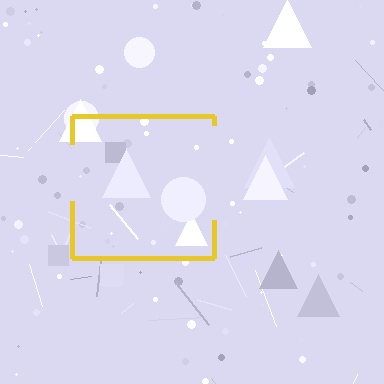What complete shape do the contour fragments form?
The contour fragments form a square.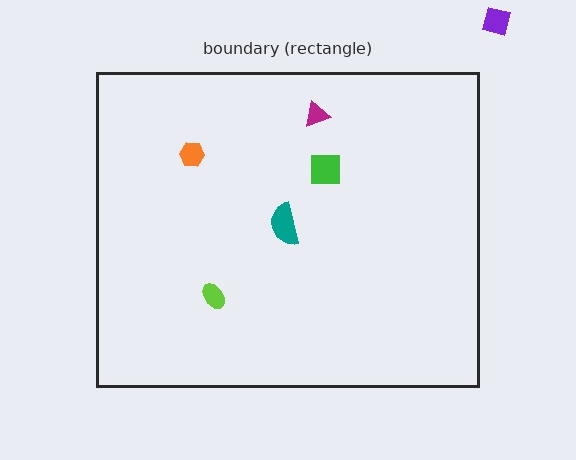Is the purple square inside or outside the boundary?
Outside.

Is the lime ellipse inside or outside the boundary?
Inside.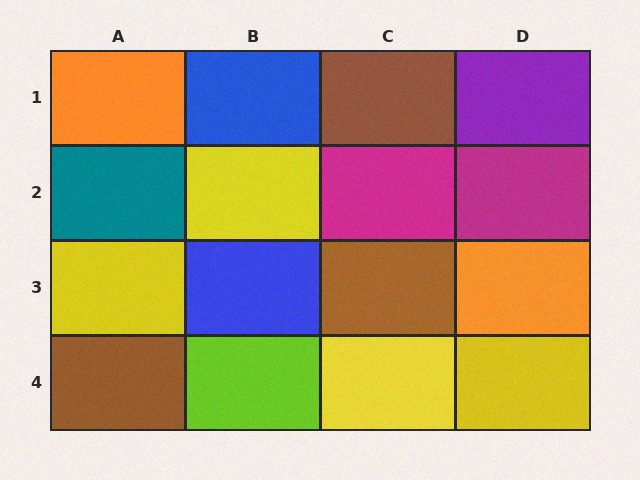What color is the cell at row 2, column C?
Magenta.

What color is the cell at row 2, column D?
Magenta.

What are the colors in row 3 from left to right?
Yellow, blue, brown, orange.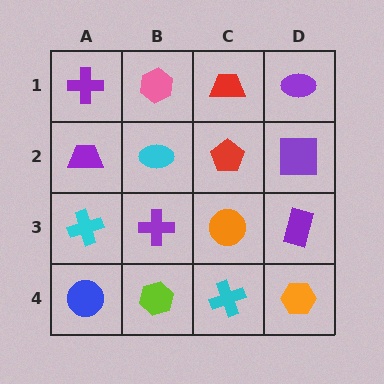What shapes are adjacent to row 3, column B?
A cyan ellipse (row 2, column B), a lime hexagon (row 4, column B), a cyan cross (row 3, column A), an orange circle (row 3, column C).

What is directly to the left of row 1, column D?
A red trapezoid.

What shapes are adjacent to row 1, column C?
A red pentagon (row 2, column C), a pink hexagon (row 1, column B), a purple ellipse (row 1, column D).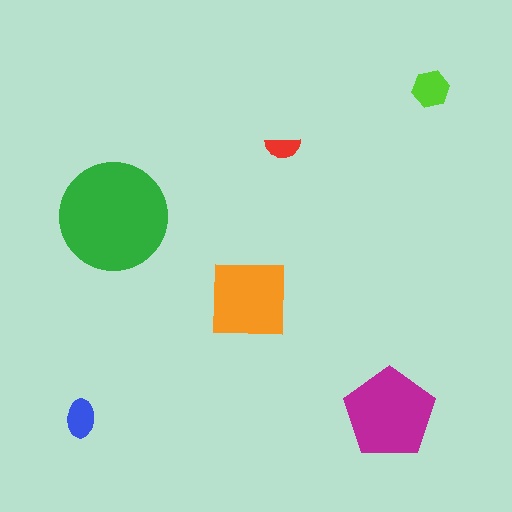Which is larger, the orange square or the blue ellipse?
The orange square.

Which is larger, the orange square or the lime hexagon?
The orange square.